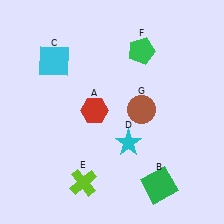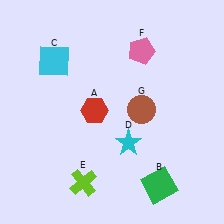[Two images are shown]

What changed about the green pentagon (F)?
In Image 1, F is green. In Image 2, it changed to pink.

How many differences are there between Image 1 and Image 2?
There is 1 difference between the two images.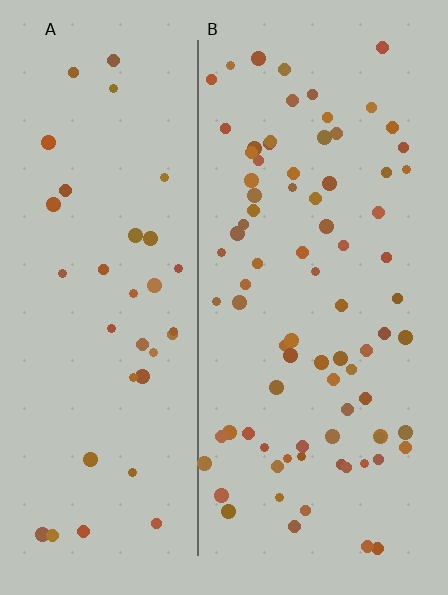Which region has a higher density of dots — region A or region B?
B (the right).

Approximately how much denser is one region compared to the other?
Approximately 2.3× — region B over region A.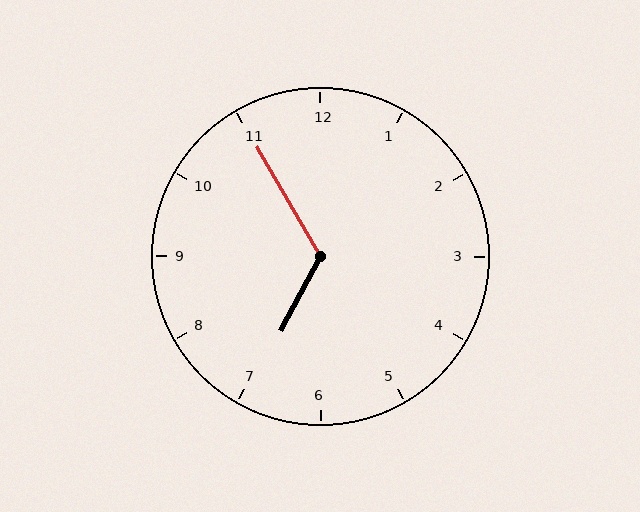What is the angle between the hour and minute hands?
Approximately 122 degrees.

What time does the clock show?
6:55.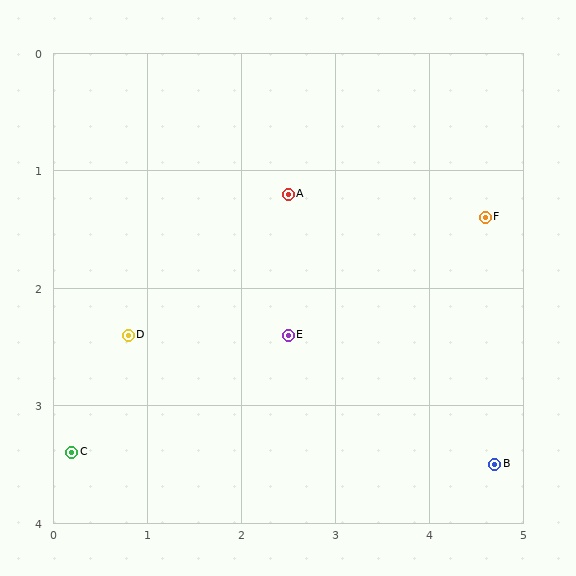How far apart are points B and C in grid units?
Points B and C are about 4.5 grid units apart.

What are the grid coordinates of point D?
Point D is at approximately (0.8, 2.4).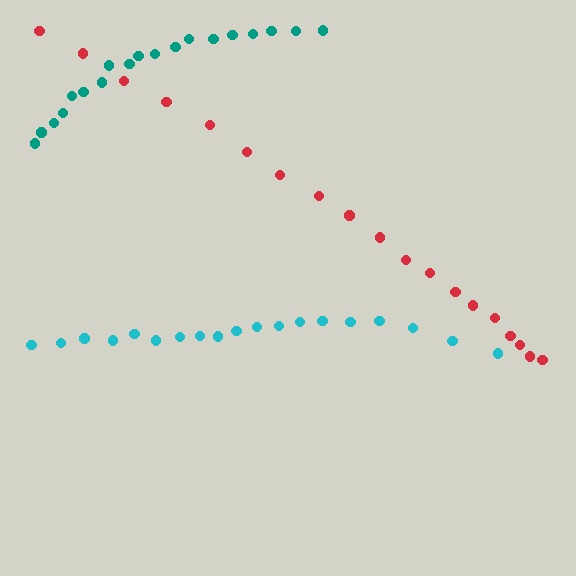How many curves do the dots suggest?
There are 3 distinct paths.